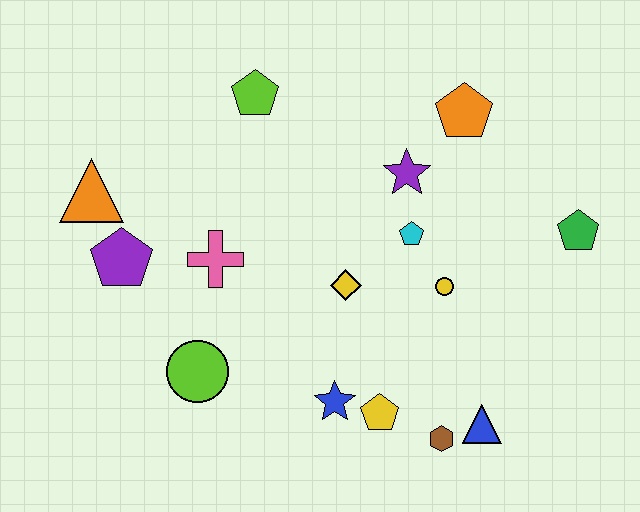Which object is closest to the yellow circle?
The cyan pentagon is closest to the yellow circle.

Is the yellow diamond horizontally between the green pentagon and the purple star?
No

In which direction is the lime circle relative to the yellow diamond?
The lime circle is to the left of the yellow diamond.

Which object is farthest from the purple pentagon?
The green pentagon is farthest from the purple pentagon.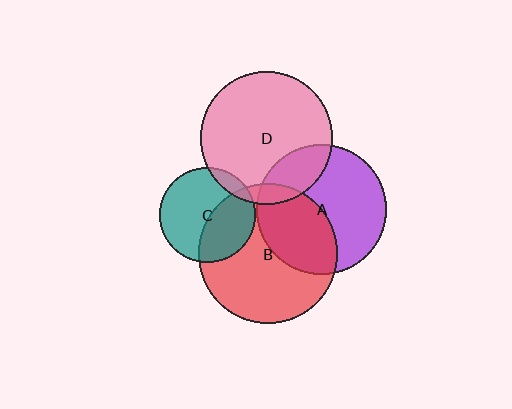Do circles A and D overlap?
Yes.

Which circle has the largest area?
Circle B (red).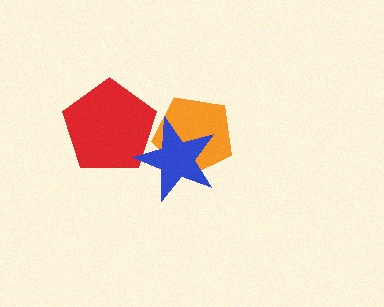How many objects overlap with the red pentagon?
1 object overlaps with the red pentagon.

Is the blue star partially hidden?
No, no other shape covers it.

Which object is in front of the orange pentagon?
The blue star is in front of the orange pentagon.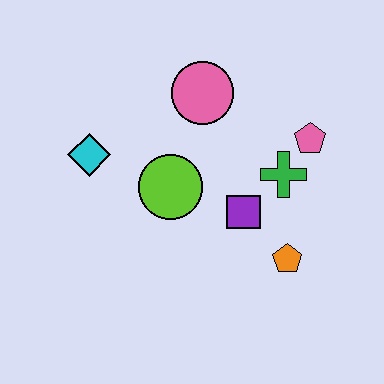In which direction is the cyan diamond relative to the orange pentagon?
The cyan diamond is to the left of the orange pentagon.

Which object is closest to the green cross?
The pink pentagon is closest to the green cross.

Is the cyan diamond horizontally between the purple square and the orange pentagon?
No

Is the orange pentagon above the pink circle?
No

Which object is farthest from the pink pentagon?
The cyan diamond is farthest from the pink pentagon.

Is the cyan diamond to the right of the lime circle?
No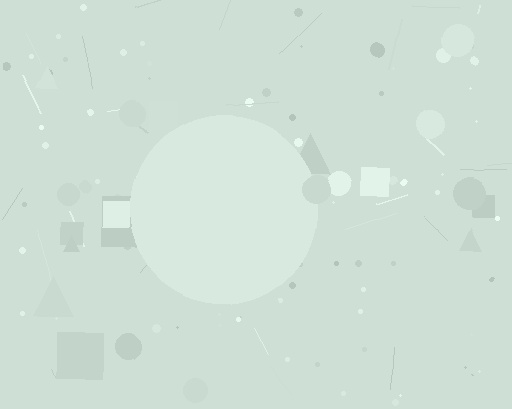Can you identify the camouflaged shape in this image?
The camouflaged shape is a circle.